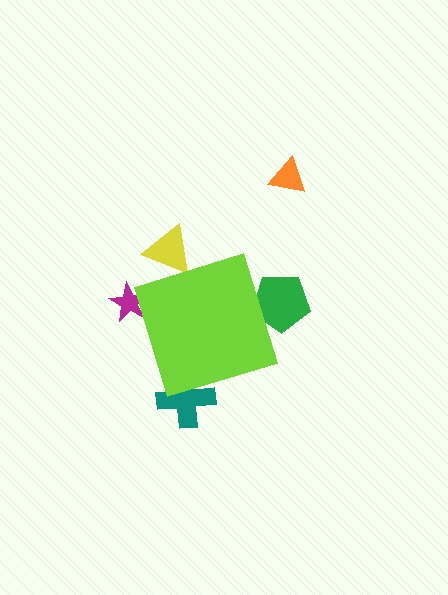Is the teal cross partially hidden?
Yes, the teal cross is partially hidden behind the lime diamond.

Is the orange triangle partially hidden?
No, the orange triangle is fully visible.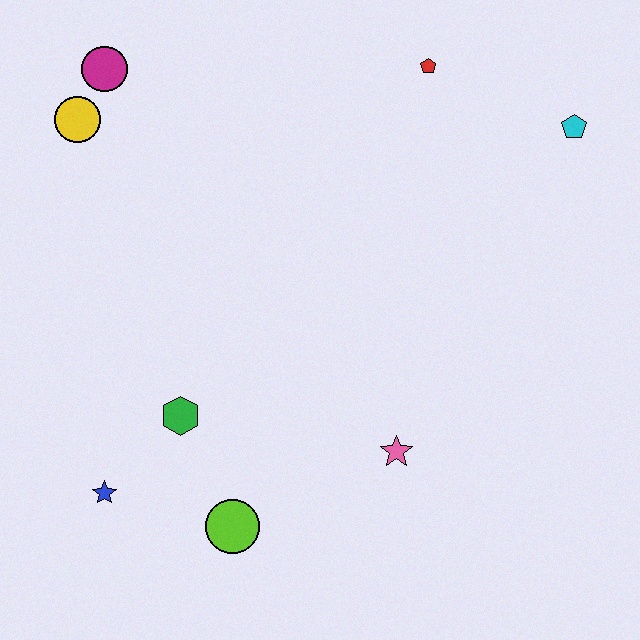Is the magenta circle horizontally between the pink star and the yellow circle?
Yes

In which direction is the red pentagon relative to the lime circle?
The red pentagon is above the lime circle.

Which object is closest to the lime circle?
The green hexagon is closest to the lime circle.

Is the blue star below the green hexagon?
Yes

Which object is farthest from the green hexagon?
The cyan pentagon is farthest from the green hexagon.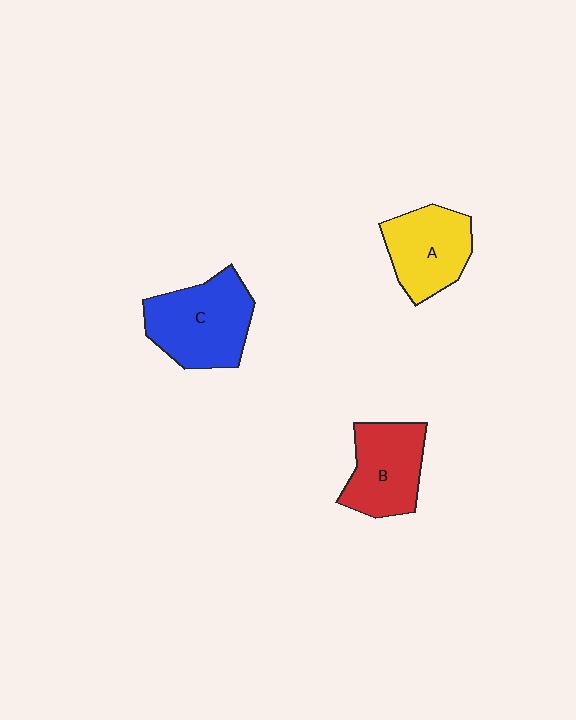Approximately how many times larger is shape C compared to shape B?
Approximately 1.2 times.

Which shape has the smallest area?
Shape A (yellow).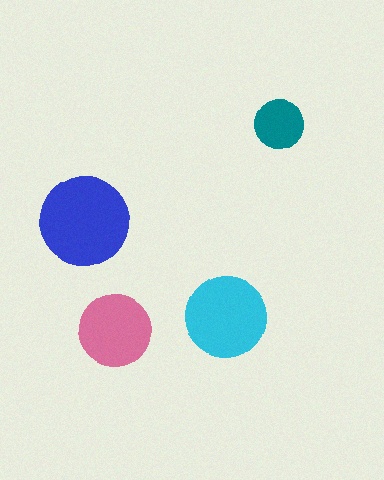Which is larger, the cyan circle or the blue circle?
The blue one.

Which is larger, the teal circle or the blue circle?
The blue one.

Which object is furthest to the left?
The blue circle is leftmost.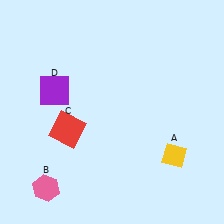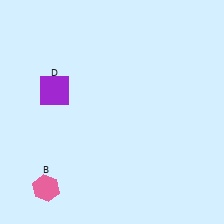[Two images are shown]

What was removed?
The yellow diamond (A), the red square (C) were removed in Image 2.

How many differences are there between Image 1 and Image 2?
There are 2 differences between the two images.